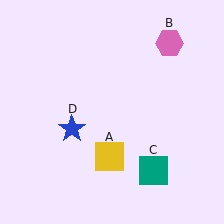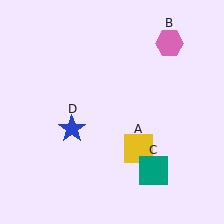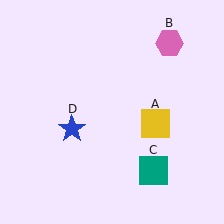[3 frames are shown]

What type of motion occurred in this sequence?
The yellow square (object A) rotated counterclockwise around the center of the scene.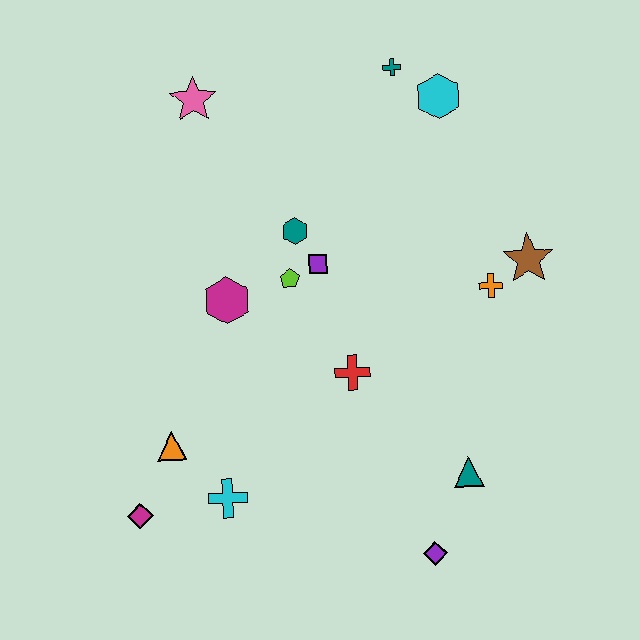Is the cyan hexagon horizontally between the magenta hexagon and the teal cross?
No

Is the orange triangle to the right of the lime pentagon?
No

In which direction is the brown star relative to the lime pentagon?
The brown star is to the right of the lime pentagon.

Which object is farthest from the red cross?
The pink star is farthest from the red cross.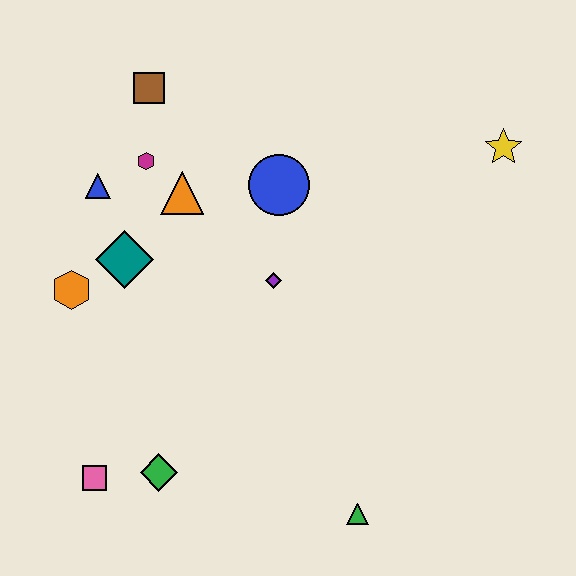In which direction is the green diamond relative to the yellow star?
The green diamond is to the left of the yellow star.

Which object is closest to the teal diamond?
The orange hexagon is closest to the teal diamond.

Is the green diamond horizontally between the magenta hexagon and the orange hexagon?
No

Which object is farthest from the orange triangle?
The green triangle is farthest from the orange triangle.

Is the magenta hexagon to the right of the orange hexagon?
Yes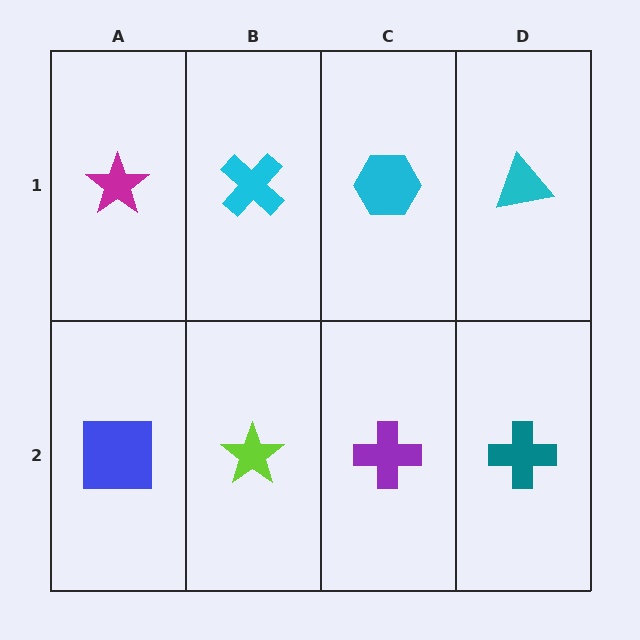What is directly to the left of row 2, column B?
A blue square.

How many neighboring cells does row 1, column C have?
3.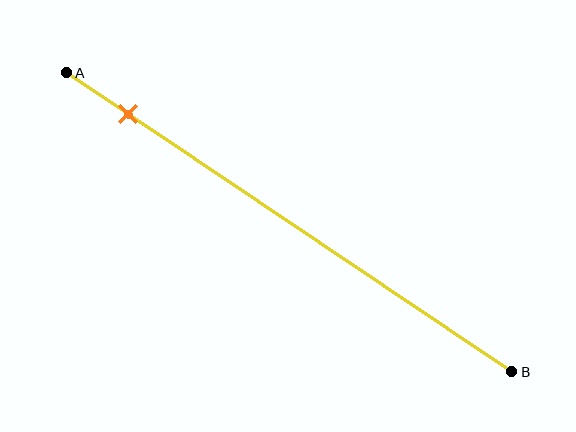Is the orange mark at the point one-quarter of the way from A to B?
No, the mark is at about 15% from A, not at the 25% one-quarter point.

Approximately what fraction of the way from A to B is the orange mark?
The orange mark is approximately 15% of the way from A to B.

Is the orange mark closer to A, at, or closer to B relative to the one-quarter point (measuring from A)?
The orange mark is closer to point A than the one-quarter point of segment AB.